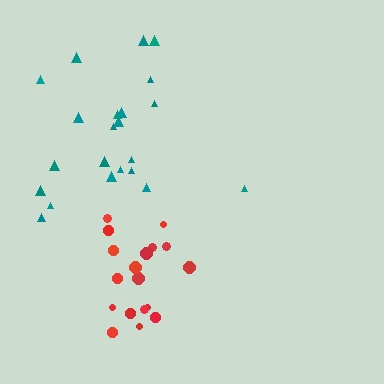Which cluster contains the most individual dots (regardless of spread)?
Teal (22).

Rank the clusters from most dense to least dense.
red, teal.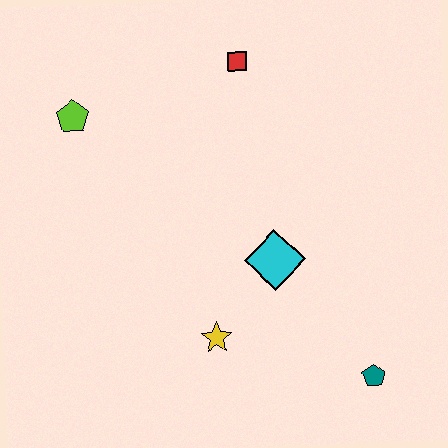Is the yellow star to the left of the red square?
Yes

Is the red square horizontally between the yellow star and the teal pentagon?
Yes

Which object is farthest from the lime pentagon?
The teal pentagon is farthest from the lime pentagon.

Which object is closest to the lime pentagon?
The red square is closest to the lime pentagon.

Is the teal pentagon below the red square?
Yes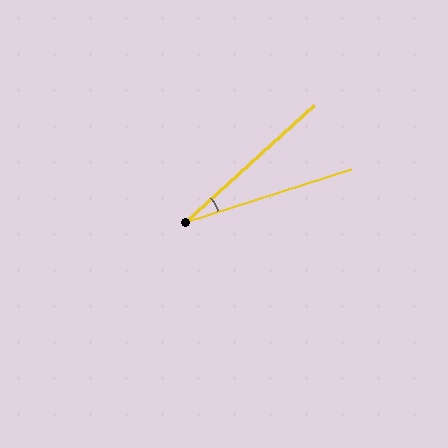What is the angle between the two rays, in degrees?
Approximately 24 degrees.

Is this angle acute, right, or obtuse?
It is acute.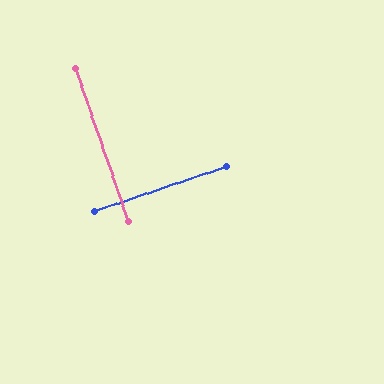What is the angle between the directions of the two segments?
Approximately 90 degrees.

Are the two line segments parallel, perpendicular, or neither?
Perpendicular — they meet at approximately 90°.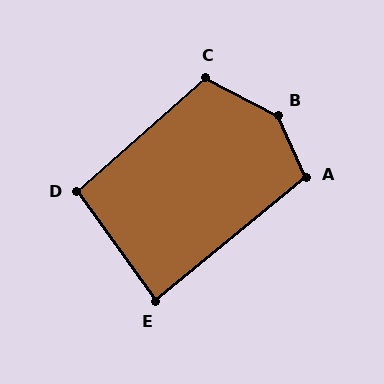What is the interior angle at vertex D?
Approximately 96 degrees (obtuse).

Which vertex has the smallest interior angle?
E, at approximately 86 degrees.